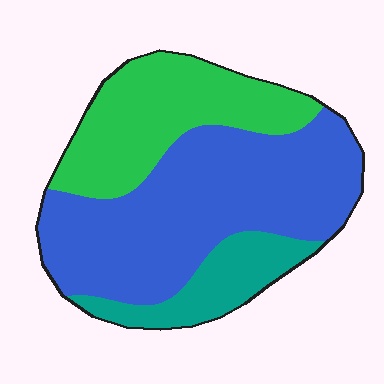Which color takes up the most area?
Blue, at roughly 55%.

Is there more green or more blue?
Blue.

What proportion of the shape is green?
Green covers about 30% of the shape.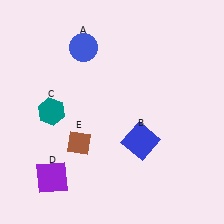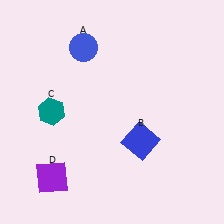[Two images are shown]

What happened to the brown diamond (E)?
The brown diamond (E) was removed in Image 2. It was in the bottom-left area of Image 1.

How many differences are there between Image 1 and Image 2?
There is 1 difference between the two images.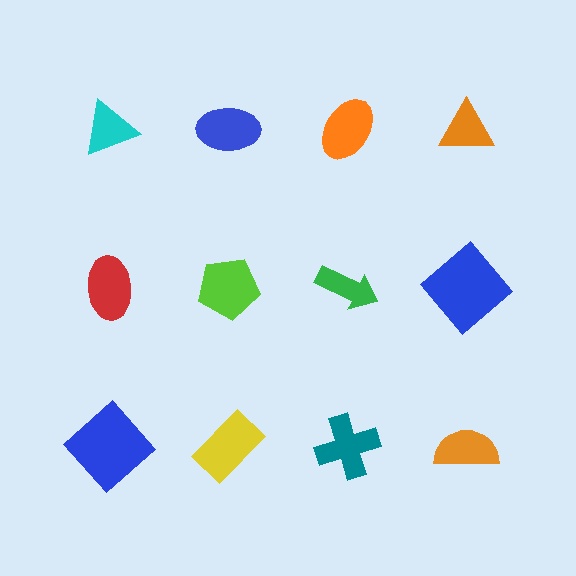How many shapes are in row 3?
4 shapes.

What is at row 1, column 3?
An orange ellipse.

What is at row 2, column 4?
A blue diamond.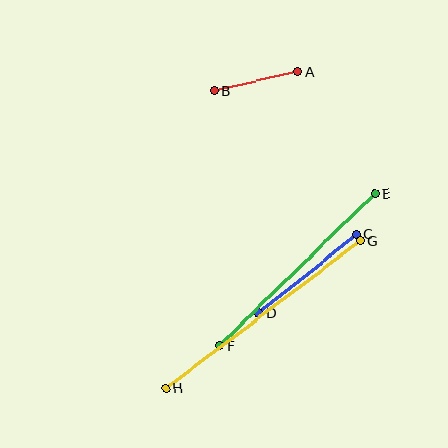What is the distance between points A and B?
The distance is approximately 85 pixels.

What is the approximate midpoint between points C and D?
The midpoint is at approximately (308, 274) pixels.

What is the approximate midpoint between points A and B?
The midpoint is at approximately (256, 81) pixels.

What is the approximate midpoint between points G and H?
The midpoint is at approximately (263, 314) pixels.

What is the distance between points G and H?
The distance is approximately 245 pixels.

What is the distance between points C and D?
The distance is approximately 125 pixels.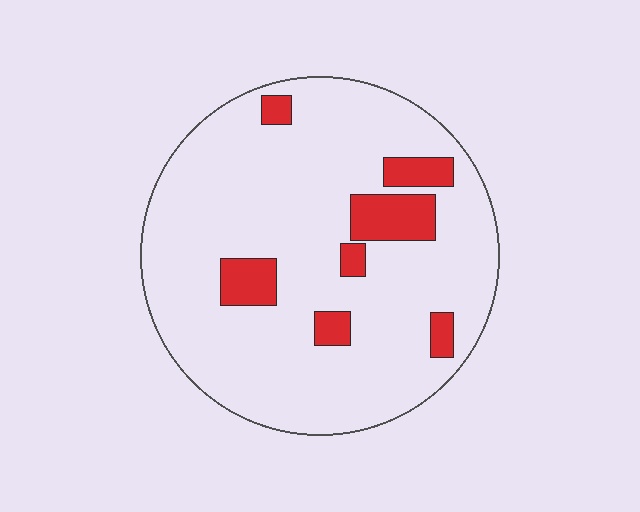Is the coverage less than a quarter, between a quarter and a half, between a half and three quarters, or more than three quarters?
Less than a quarter.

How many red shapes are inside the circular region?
7.